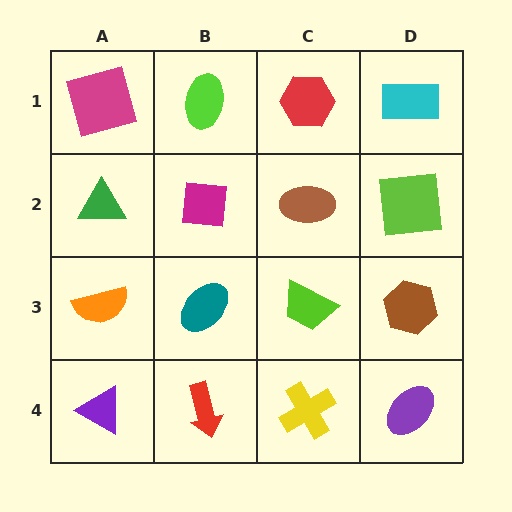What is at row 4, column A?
A purple triangle.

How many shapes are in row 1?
4 shapes.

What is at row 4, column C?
A yellow cross.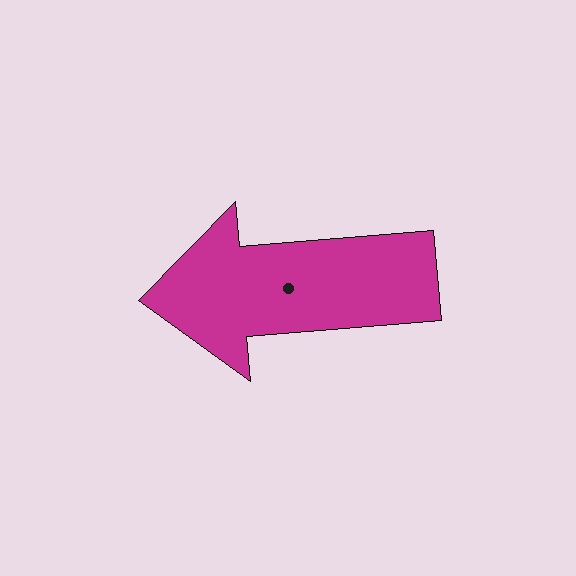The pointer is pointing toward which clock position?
Roughly 9 o'clock.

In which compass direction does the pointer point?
West.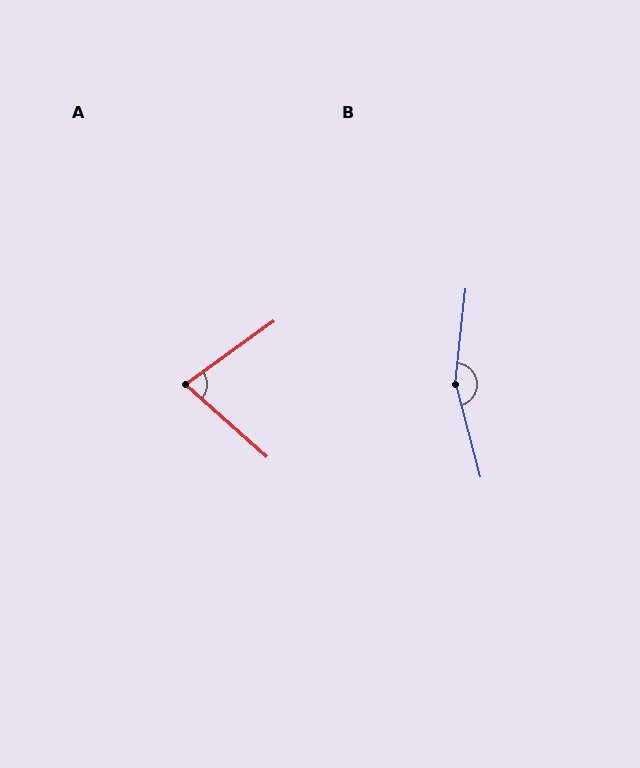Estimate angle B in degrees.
Approximately 159 degrees.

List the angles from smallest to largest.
A (77°), B (159°).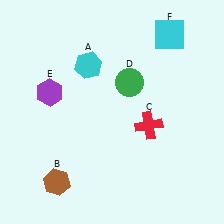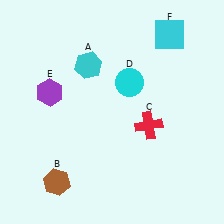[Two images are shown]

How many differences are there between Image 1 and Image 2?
There is 1 difference between the two images.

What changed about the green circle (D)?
In Image 1, D is green. In Image 2, it changed to cyan.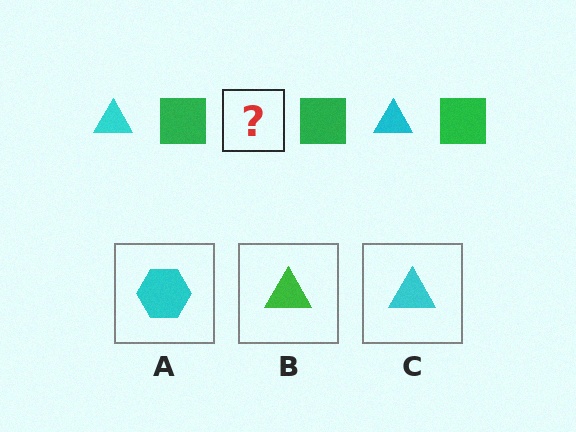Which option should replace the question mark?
Option C.